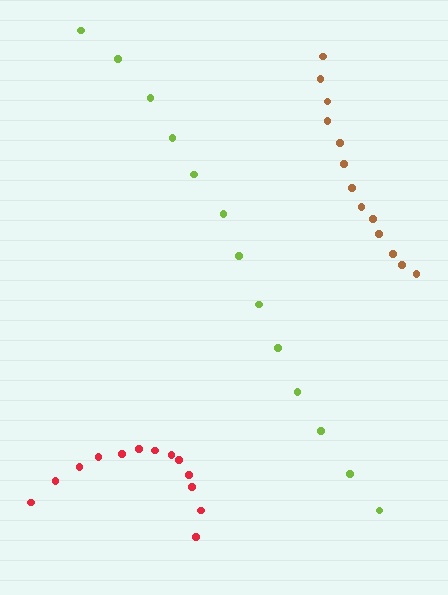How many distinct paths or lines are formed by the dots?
There are 3 distinct paths.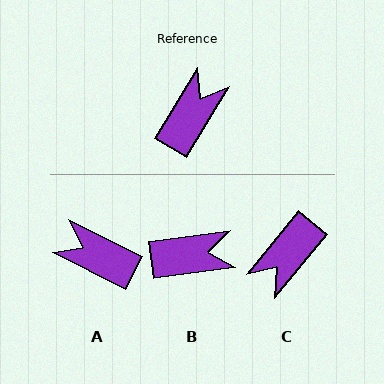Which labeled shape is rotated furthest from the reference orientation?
C, about 172 degrees away.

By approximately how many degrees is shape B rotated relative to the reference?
Approximately 52 degrees clockwise.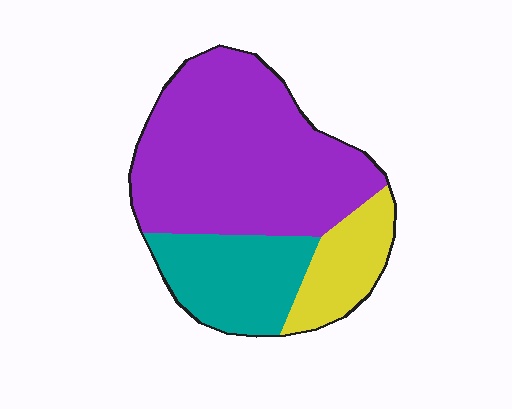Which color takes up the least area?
Yellow, at roughly 15%.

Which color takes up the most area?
Purple, at roughly 60%.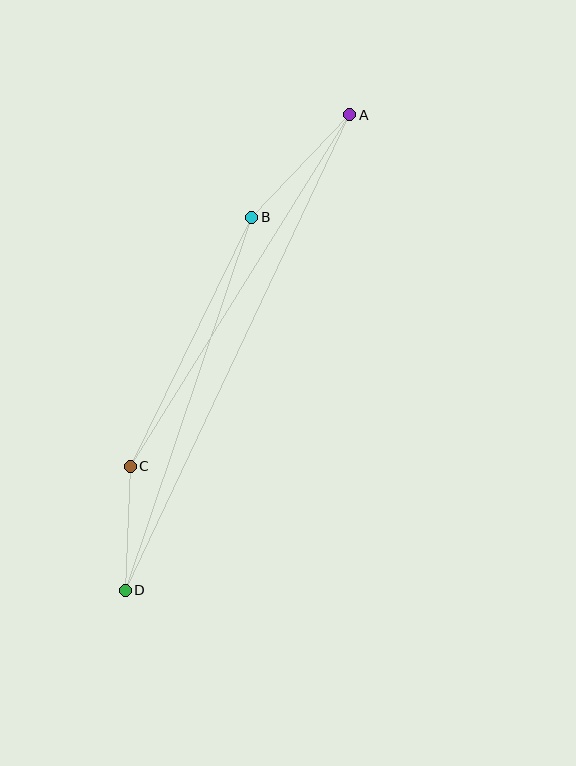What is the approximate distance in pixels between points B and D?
The distance between B and D is approximately 394 pixels.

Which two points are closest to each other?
Points C and D are closest to each other.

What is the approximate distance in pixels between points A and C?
The distance between A and C is approximately 414 pixels.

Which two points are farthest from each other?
Points A and D are farthest from each other.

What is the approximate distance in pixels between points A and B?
The distance between A and B is approximately 142 pixels.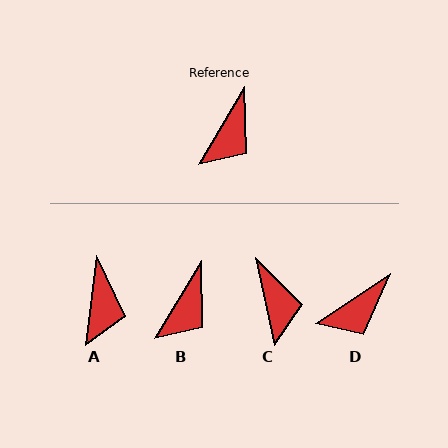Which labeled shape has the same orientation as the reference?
B.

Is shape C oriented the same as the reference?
No, it is off by about 44 degrees.